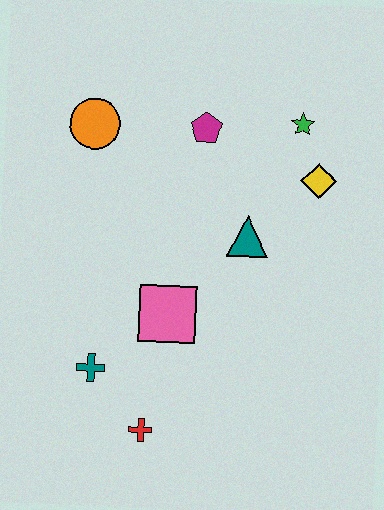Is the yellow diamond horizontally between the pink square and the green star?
No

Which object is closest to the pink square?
The teal cross is closest to the pink square.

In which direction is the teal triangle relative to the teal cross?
The teal triangle is to the right of the teal cross.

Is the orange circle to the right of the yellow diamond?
No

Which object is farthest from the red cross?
The green star is farthest from the red cross.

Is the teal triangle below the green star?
Yes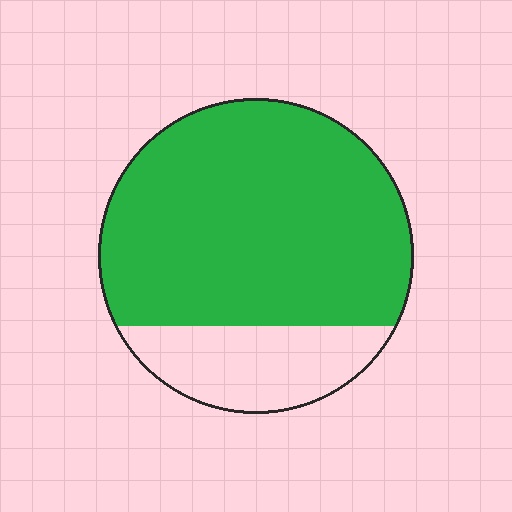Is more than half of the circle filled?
Yes.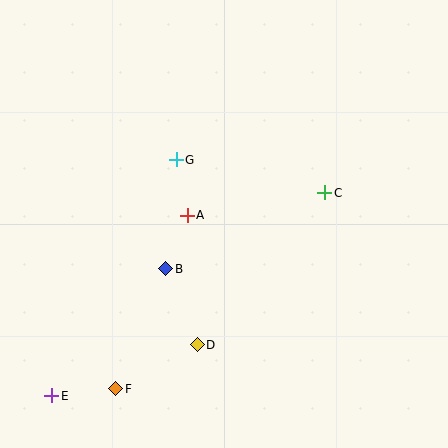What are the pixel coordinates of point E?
Point E is at (52, 396).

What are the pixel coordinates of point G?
Point G is at (176, 160).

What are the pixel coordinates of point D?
Point D is at (197, 345).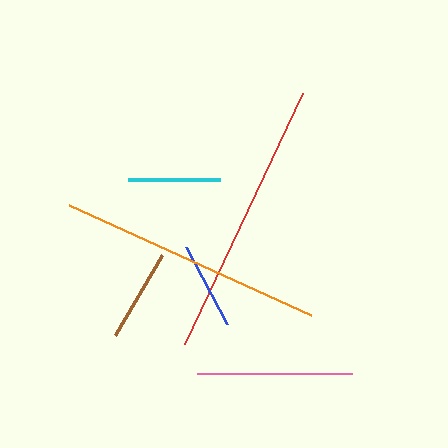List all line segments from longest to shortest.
From longest to shortest: red, orange, pink, brown, cyan, blue.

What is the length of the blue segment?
The blue segment is approximately 87 pixels long.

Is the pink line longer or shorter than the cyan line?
The pink line is longer than the cyan line.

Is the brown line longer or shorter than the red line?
The red line is longer than the brown line.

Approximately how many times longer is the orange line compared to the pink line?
The orange line is approximately 1.7 times the length of the pink line.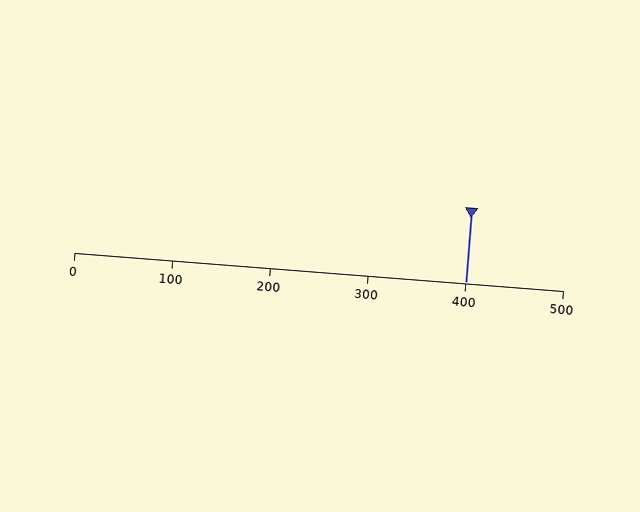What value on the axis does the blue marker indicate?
The marker indicates approximately 400.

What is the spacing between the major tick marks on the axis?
The major ticks are spaced 100 apart.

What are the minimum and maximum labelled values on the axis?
The axis runs from 0 to 500.